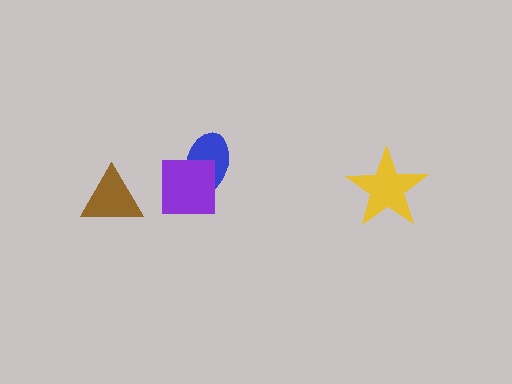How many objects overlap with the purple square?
1 object overlaps with the purple square.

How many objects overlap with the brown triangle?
0 objects overlap with the brown triangle.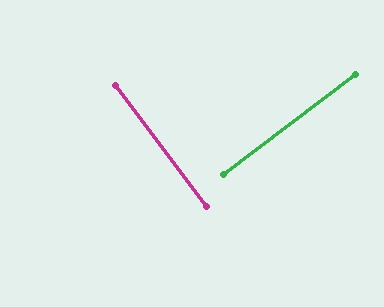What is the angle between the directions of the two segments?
Approximately 90 degrees.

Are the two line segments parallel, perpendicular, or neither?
Perpendicular — they meet at approximately 90°.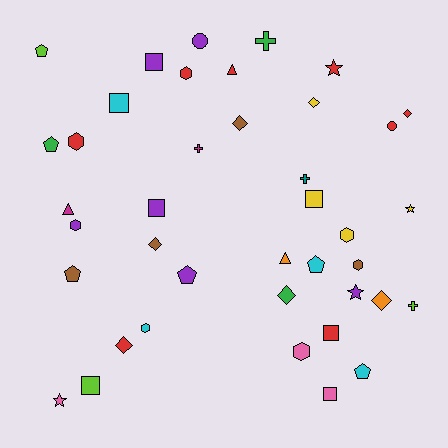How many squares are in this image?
There are 7 squares.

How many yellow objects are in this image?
There are 4 yellow objects.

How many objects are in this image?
There are 40 objects.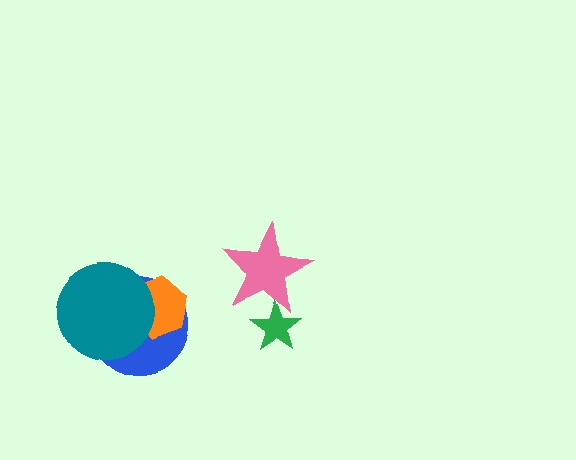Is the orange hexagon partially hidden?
Yes, it is partially covered by another shape.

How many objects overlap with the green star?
1 object overlaps with the green star.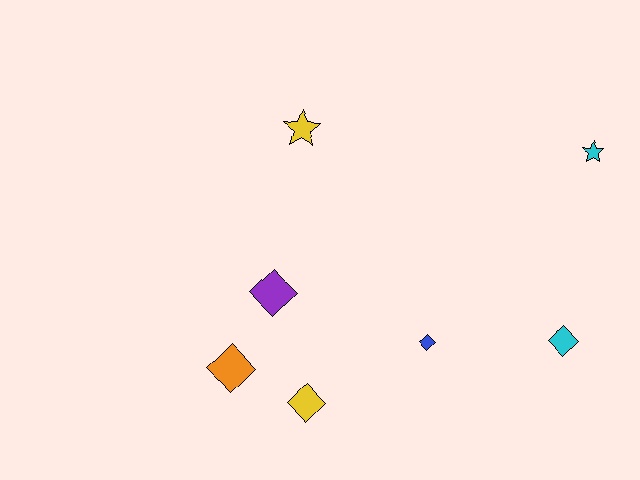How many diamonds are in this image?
There are 5 diamonds.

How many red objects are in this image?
There are no red objects.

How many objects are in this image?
There are 7 objects.